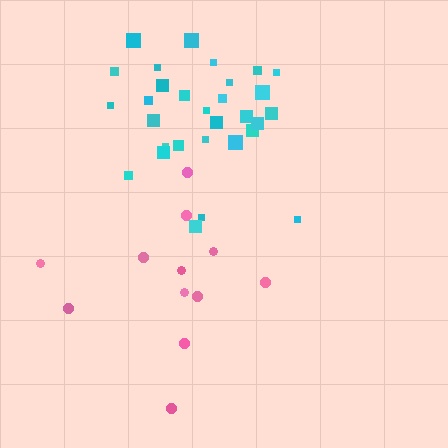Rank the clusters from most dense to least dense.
cyan, pink.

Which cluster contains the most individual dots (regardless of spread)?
Cyan (30).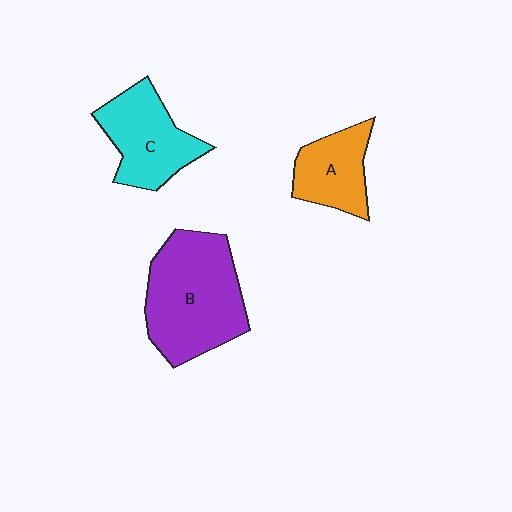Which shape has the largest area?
Shape B (purple).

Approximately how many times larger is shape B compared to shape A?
Approximately 2.0 times.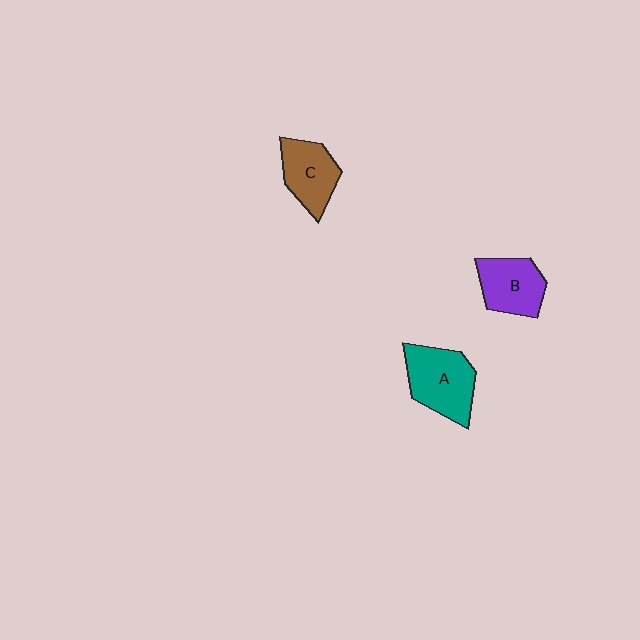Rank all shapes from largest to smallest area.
From largest to smallest: A (teal), B (purple), C (brown).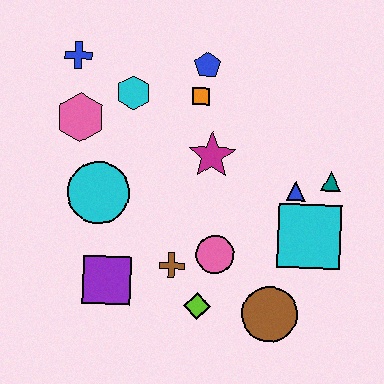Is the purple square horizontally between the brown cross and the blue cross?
Yes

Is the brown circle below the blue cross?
Yes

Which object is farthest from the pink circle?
The blue cross is farthest from the pink circle.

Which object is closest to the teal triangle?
The blue triangle is closest to the teal triangle.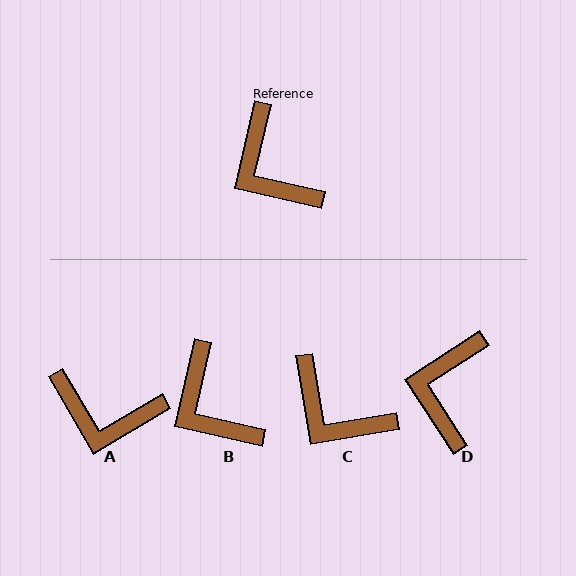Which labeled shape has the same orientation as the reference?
B.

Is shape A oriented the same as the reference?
No, it is off by about 44 degrees.